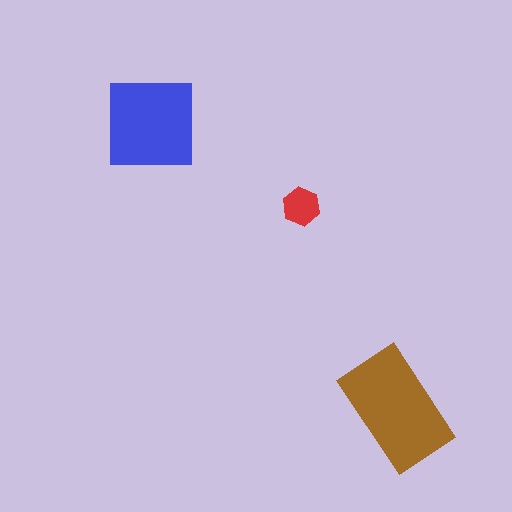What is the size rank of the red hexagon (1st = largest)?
3rd.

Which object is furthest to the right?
The brown rectangle is rightmost.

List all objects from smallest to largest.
The red hexagon, the blue square, the brown rectangle.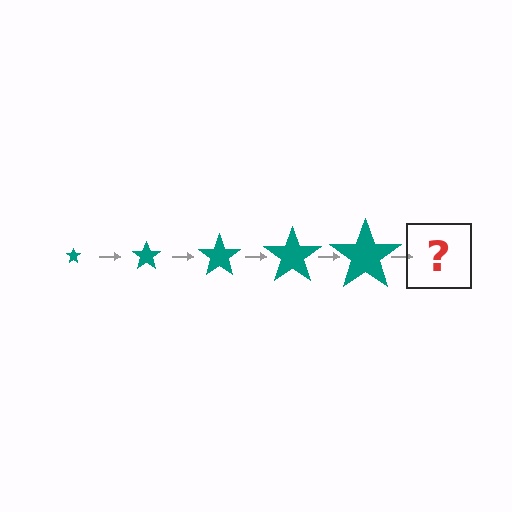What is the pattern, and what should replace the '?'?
The pattern is that the star gets progressively larger each step. The '?' should be a teal star, larger than the previous one.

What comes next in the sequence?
The next element should be a teal star, larger than the previous one.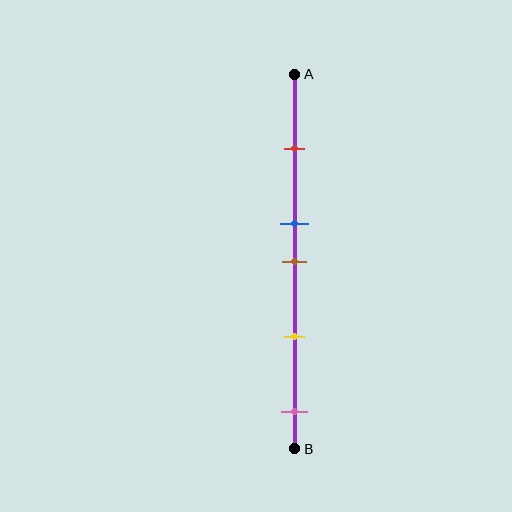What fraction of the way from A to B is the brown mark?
The brown mark is approximately 50% (0.5) of the way from A to B.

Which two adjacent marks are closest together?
The blue and brown marks are the closest adjacent pair.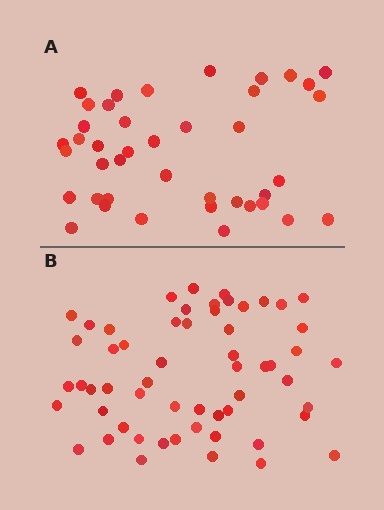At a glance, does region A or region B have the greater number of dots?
Region B (the bottom region) has more dots.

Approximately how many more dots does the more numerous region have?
Region B has approximately 15 more dots than region A.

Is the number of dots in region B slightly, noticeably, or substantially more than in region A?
Region B has noticeably more, but not dramatically so. The ratio is roughly 1.4 to 1.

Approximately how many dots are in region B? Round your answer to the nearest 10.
About 60 dots. (The exact count is 57, which rounds to 60.)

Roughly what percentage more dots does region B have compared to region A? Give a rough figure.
About 40% more.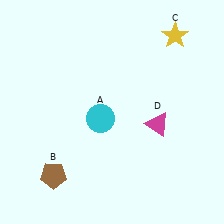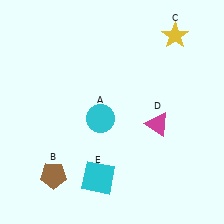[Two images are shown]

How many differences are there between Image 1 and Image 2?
There is 1 difference between the two images.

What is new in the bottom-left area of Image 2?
A cyan square (E) was added in the bottom-left area of Image 2.